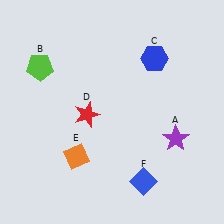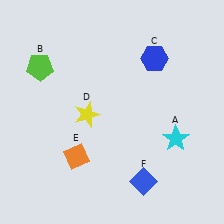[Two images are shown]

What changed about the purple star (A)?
In Image 1, A is purple. In Image 2, it changed to cyan.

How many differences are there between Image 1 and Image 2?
There are 2 differences between the two images.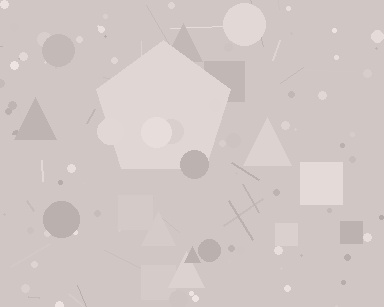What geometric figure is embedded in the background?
A pentagon is embedded in the background.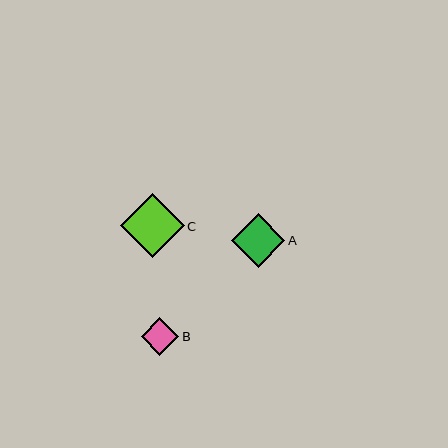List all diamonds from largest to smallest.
From largest to smallest: C, A, B.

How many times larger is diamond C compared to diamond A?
Diamond C is approximately 1.2 times the size of diamond A.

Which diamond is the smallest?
Diamond B is the smallest with a size of approximately 38 pixels.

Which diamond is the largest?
Diamond C is the largest with a size of approximately 64 pixels.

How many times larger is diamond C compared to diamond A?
Diamond C is approximately 1.2 times the size of diamond A.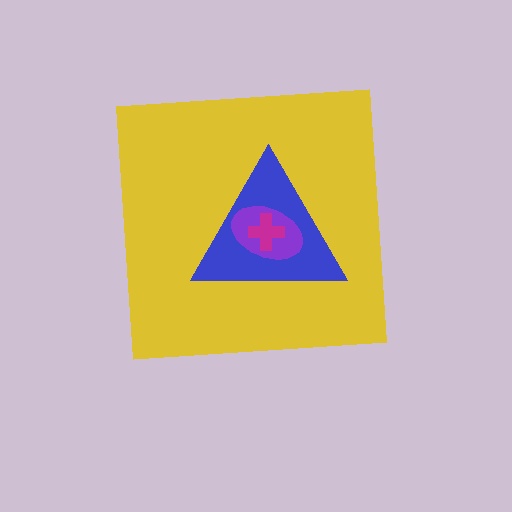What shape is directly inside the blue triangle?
The purple ellipse.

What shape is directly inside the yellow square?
The blue triangle.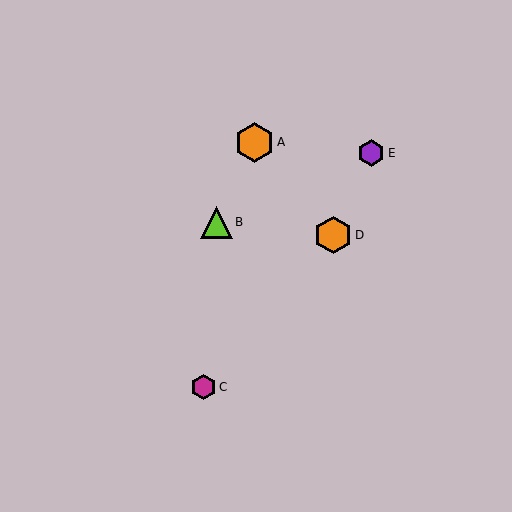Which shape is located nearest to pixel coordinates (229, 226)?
The lime triangle (labeled B) at (216, 222) is nearest to that location.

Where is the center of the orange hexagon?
The center of the orange hexagon is at (254, 142).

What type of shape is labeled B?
Shape B is a lime triangle.